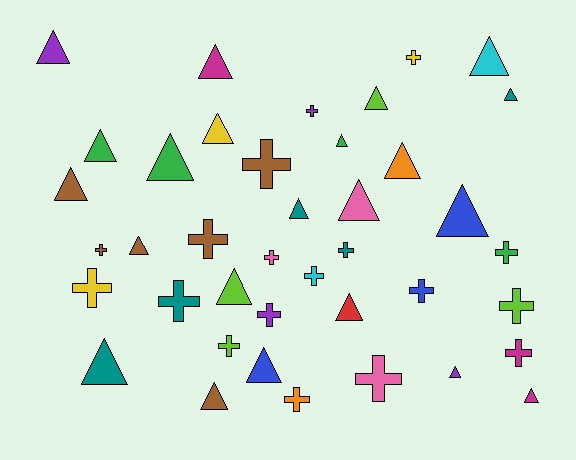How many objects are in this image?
There are 40 objects.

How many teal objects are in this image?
There are 5 teal objects.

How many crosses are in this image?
There are 18 crosses.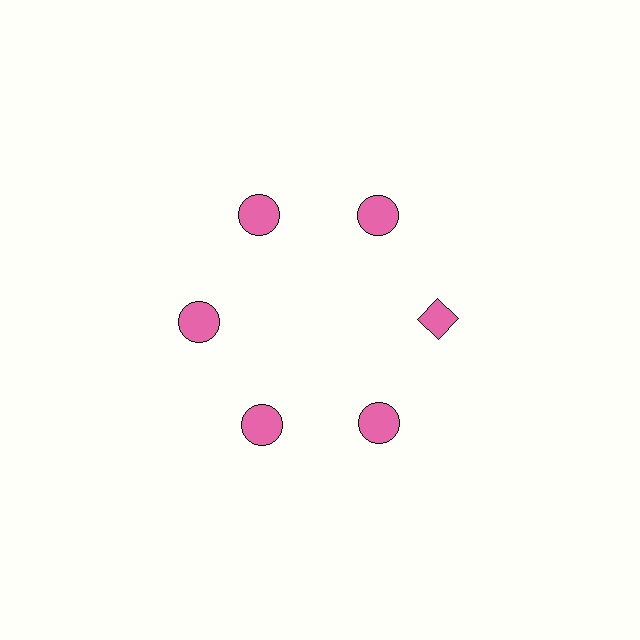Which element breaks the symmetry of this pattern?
The pink diamond at roughly the 3 o'clock position breaks the symmetry. All other shapes are pink circles.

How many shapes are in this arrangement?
There are 6 shapes arranged in a ring pattern.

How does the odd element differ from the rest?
It has a different shape: diamond instead of circle.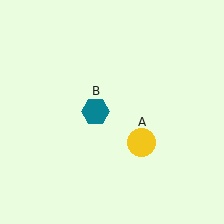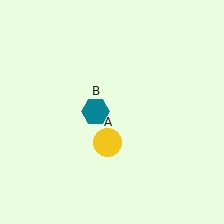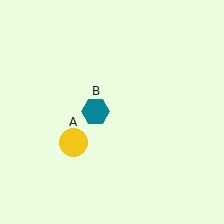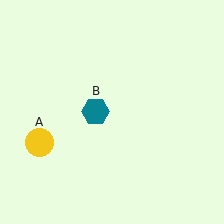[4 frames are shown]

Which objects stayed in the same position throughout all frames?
Teal hexagon (object B) remained stationary.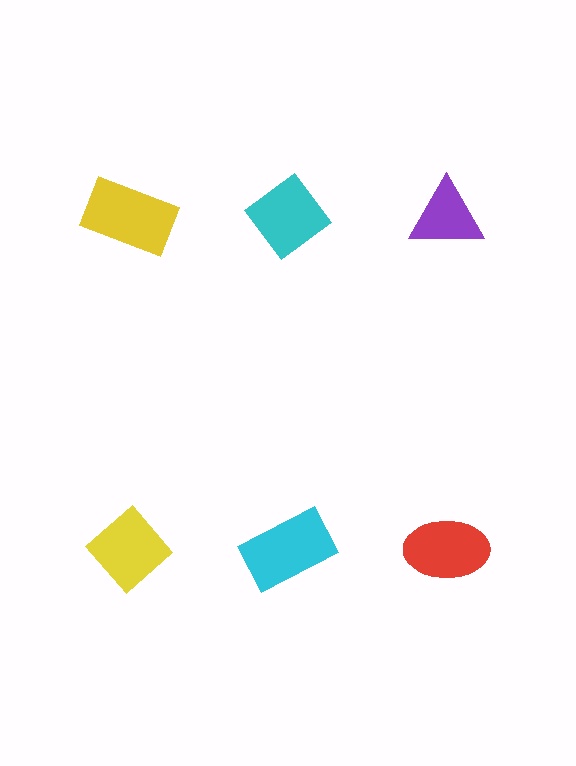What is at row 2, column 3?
A red ellipse.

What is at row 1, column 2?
A cyan diamond.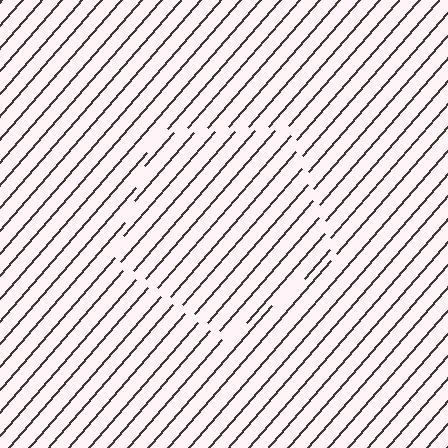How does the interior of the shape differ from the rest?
The interior of the shape contains the same grating, shifted by half a period — the contour is defined by the phase discontinuity where line-ends from the inner and outer gratings abut.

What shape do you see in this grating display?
An illusory pentagon. The interior of the shape contains the same grating, shifted by half a period — the contour is defined by the phase discontinuity where line-ends from the inner and outer gratings abut.